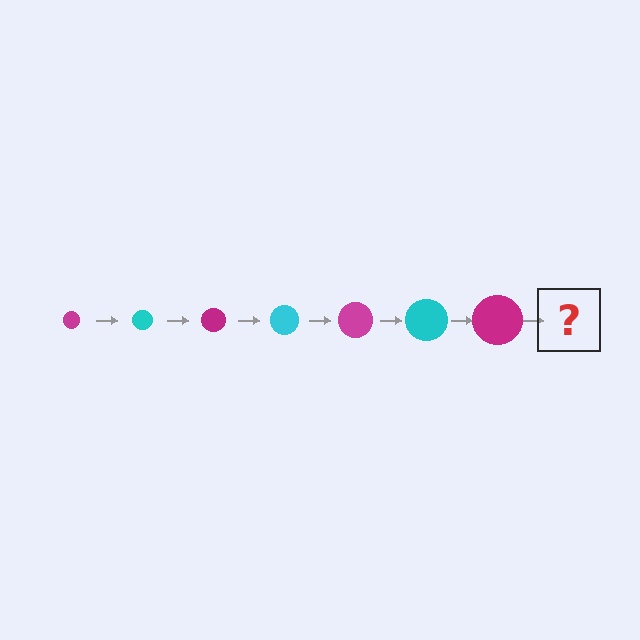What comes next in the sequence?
The next element should be a cyan circle, larger than the previous one.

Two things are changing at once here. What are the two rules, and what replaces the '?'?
The two rules are that the circle grows larger each step and the color cycles through magenta and cyan. The '?' should be a cyan circle, larger than the previous one.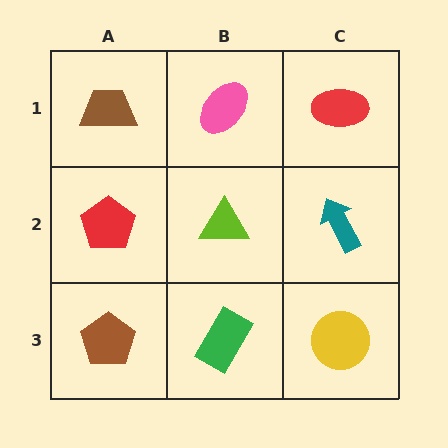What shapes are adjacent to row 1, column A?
A red pentagon (row 2, column A), a pink ellipse (row 1, column B).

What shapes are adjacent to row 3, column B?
A lime triangle (row 2, column B), a brown pentagon (row 3, column A), a yellow circle (row 3, column C).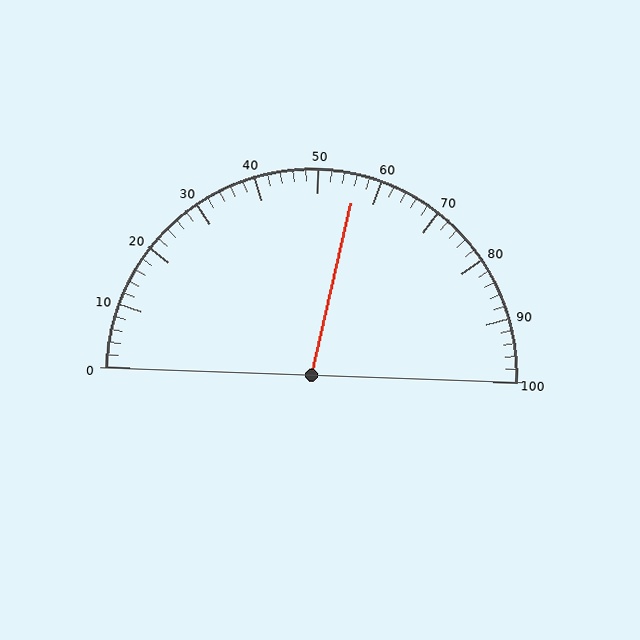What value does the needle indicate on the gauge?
The needle indicates approximately 56.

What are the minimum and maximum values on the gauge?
The gauge ranges from 0 to 100.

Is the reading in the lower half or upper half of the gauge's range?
The reading is in the upper half of the range (0 to 100).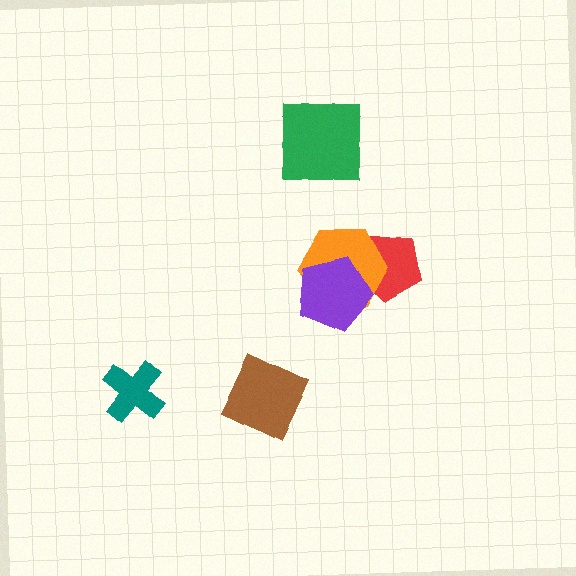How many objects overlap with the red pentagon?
2 objects overlap with the red pentagon.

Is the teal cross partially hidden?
No, no other shape covers it.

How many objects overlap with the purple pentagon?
2 objects overlap with the purple pentagon.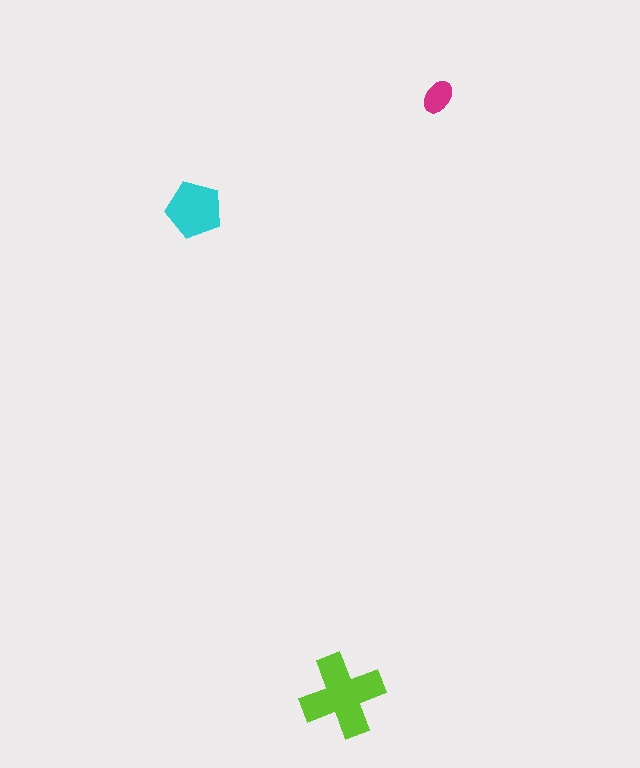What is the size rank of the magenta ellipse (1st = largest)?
3rd.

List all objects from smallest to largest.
The magenta ellipse, the cyan pentagon, the lime cross.